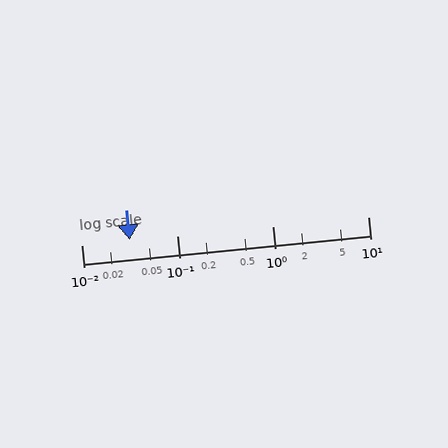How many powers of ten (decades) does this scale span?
The scale spans 3 decades, from 0.01 to 10.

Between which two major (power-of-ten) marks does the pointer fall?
The pointer is between 0.01 and 0.1.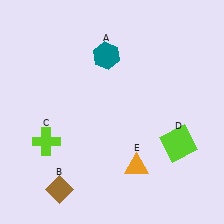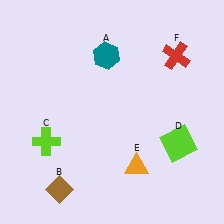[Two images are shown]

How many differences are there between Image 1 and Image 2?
There is 1 difference between the two images.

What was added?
A red cross (F) was added in Image 2.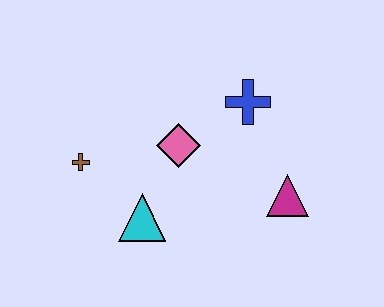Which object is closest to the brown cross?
The cyan triangle is closest to the brown cross.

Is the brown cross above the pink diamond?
No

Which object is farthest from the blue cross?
The brown cross is farthest from the blue cross.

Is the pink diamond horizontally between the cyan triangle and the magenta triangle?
Yes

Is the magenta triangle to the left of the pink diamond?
No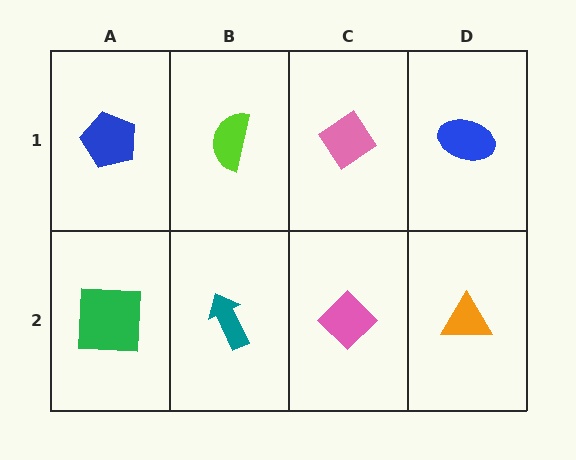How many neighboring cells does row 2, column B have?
3.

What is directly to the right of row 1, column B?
A pink diamond.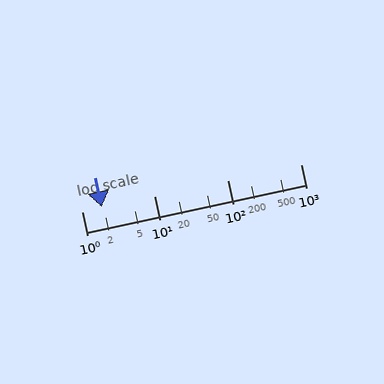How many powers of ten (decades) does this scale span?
The scale spans 3 decades, from 1 to 1000.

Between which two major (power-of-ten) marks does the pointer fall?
The pointer is between 1 and 10.